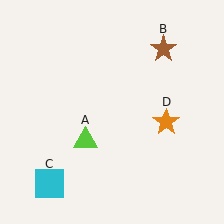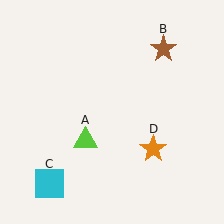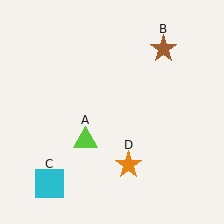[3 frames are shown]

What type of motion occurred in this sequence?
The orange star (object D) rotated clockwise around the center of the scene.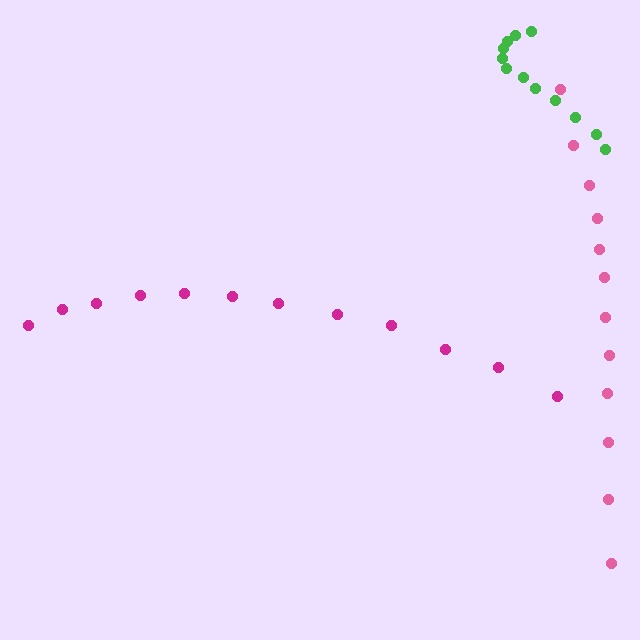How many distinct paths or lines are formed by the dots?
There are 3 distinct paths.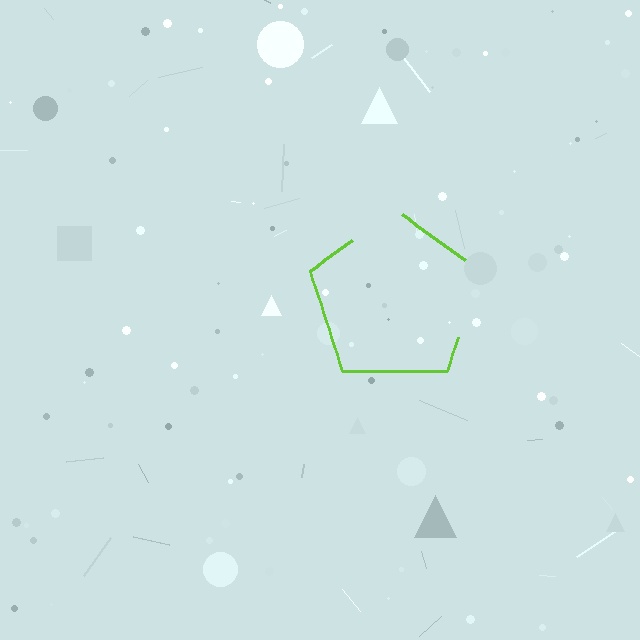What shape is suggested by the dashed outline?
The dashed outline suggests a pentagon.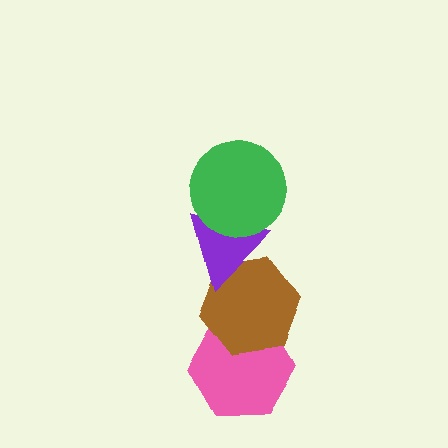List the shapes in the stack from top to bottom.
From top to bottom: the green circle, the purple triangle, the brown hexagon, the pink hexagon.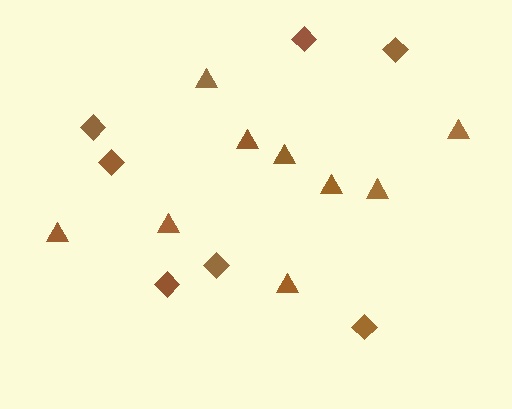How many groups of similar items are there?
There are 2 groups: one group of triangles (9) and one group of diamonds (7).